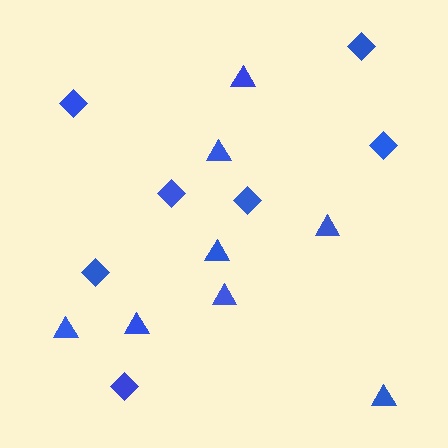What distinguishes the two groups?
There are 2 groups: one group of triangles (8) and one group of diamonds (7).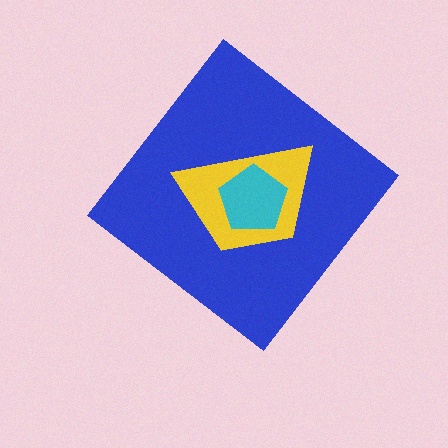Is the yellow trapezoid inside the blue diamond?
Yes.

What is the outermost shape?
The blue diamond.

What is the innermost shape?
The cyan pentagon.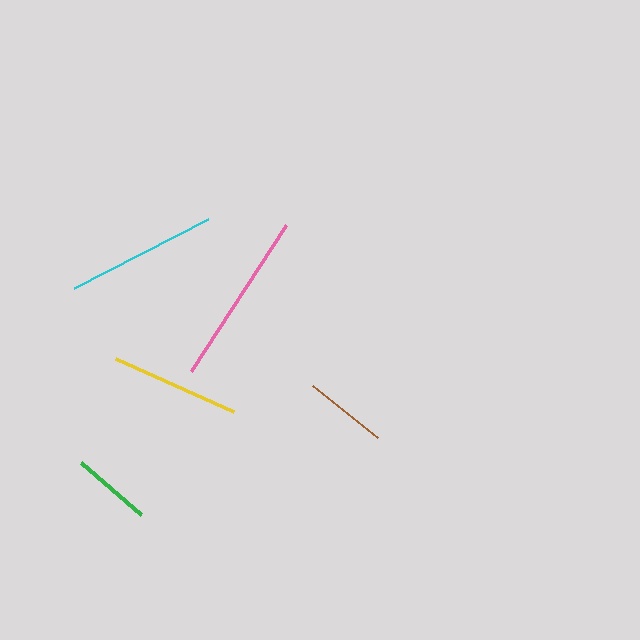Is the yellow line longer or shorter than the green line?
The yellow line is longer than the green line.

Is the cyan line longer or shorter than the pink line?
The pink line is longer than the cyan line.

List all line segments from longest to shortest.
From longest to shortest: pink, cyan, yellow, brown, green.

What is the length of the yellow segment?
The yellow segment is approximately 129 pixels long.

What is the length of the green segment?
The green segment is approximately 79 pixels long.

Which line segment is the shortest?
The green line is the shortest at approximately 79 pixels.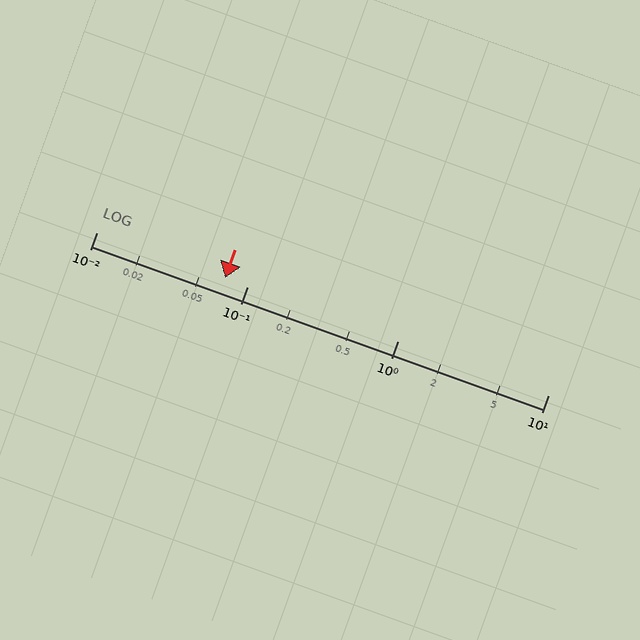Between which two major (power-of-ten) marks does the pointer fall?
The pointer is between 0.01 and 0.1.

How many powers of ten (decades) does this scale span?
The scale spans 3 decades, from 0.01 to 10.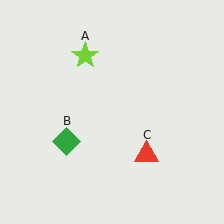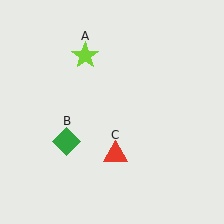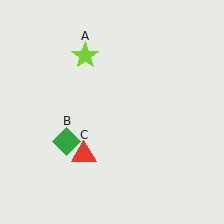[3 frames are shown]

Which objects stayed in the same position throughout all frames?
Lime star (object A) and green diamond (object B) remained stationary.